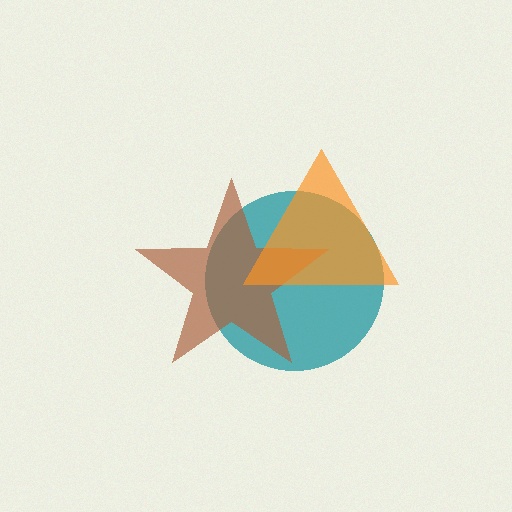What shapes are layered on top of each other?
The layered shapes are: a teal circle, a brown star, an orange triangle.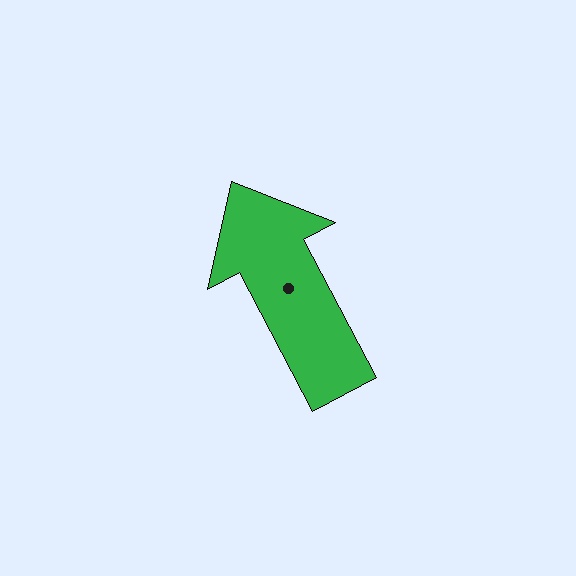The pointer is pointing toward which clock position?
Roughly 11 o'clock.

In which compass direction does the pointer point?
Northwest.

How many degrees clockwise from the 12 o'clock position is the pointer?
Approximately 332 degrees.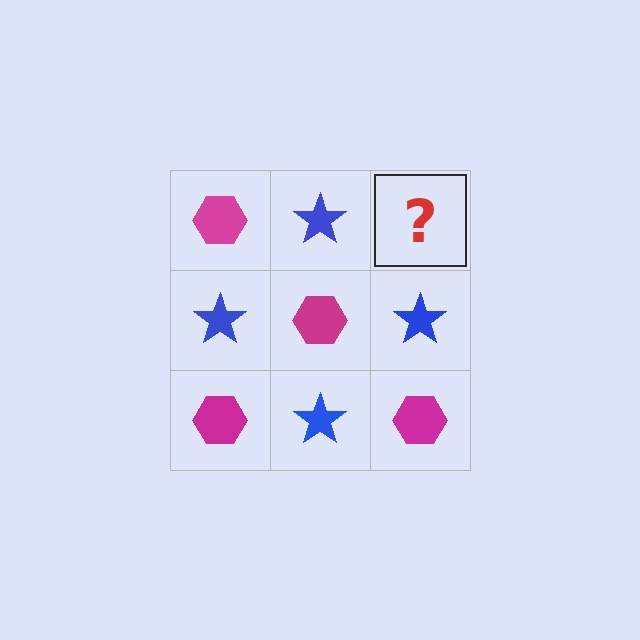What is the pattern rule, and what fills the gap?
The rule is that it alternates magenta hexagon and blue star in a checkerboard pattern. The gap should be filled with a magenta hexagon.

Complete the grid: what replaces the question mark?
The question mark should be replaced with a magenta hexagon.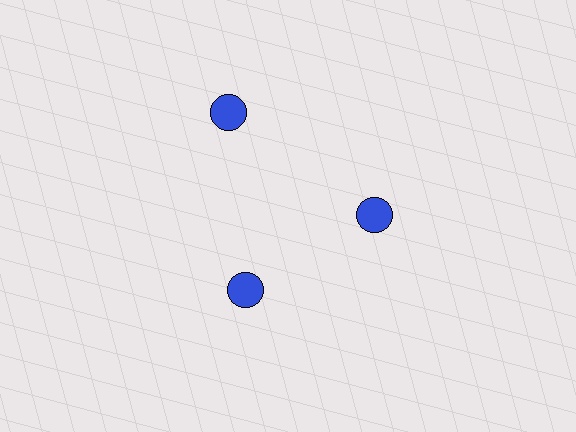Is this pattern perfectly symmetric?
No. The 3 blue circles are arranged in a ring, but one element near the 11 o'clock position is pushed outward from the center, breaking the 3-fold rotational symmetry.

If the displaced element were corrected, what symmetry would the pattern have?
It would have 3-fold rotational symmetry — the pattern would map onto itself every 120 degrees.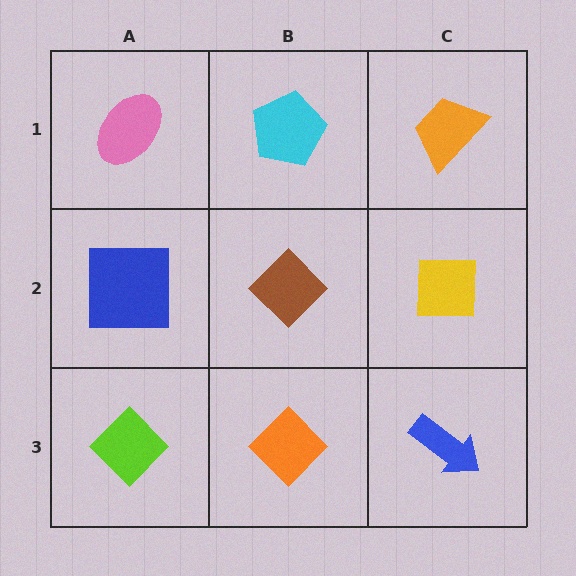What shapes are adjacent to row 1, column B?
A brown diamond (row 2, column B), a pink ellipse (row 1, column A), an orange trapezoid (row 1, column C).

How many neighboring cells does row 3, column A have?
2.